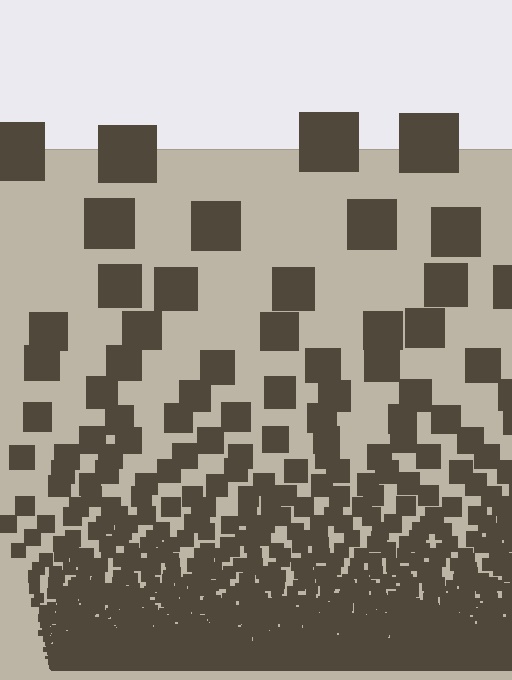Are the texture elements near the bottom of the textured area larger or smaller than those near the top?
Smaller. The gradient is inverted — elements near the bottom are smaller and denser.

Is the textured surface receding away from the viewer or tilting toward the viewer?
The surface appears to tilt toward the viewer. Texture elements get larger and sparser toward the top.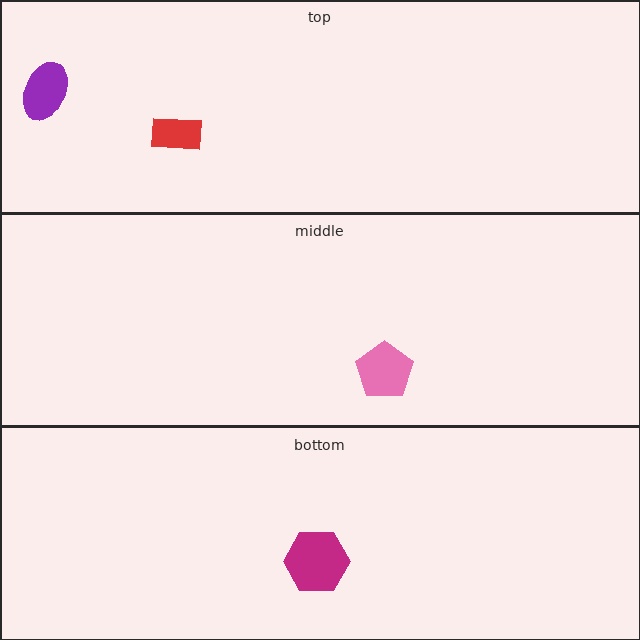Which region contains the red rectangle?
The top region.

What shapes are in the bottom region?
The magenta hexagon.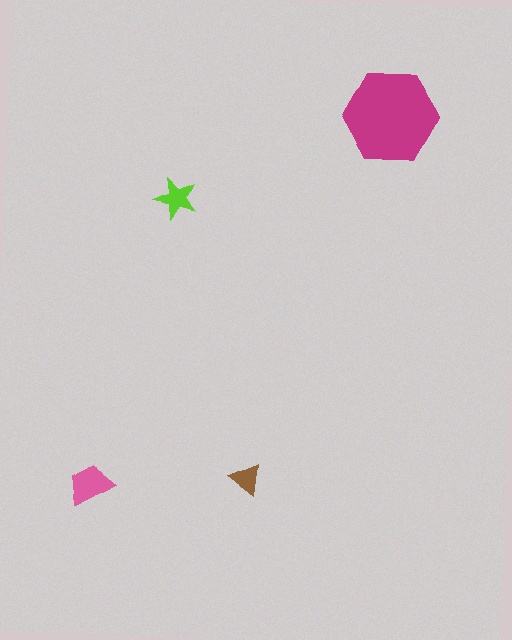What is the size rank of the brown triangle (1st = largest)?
4th.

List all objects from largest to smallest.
The magenta hexagon, the pink trapezoid, the lime star, the brown triangle.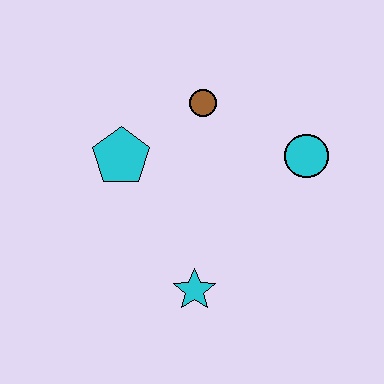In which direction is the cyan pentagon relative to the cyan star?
The cyan pentagon is above the cyan star.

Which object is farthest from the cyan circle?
The cyan pentagon is farthest from the cyan circle.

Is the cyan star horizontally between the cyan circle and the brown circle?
No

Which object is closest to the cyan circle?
The brown circle is closest to the cyan circle.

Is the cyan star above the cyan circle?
No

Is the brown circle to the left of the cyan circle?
Yes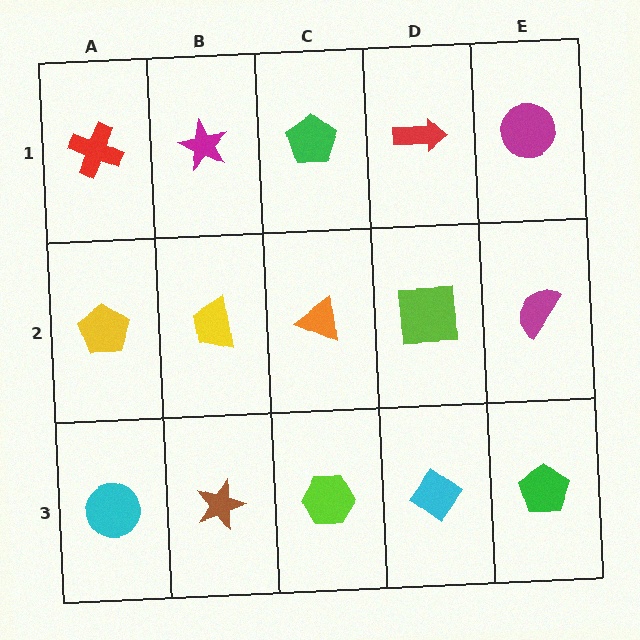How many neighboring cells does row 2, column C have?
4.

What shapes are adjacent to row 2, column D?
A red arrow (row 1, column D), a cyan diamond (row 3, column D), an orange triangle (row 2, column C), a magenta semicircle (row 2, column E).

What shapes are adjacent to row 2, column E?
A magenta circle (row 1, column E), a green pentagon (row 3, column E), a lime square (row 2, column D).